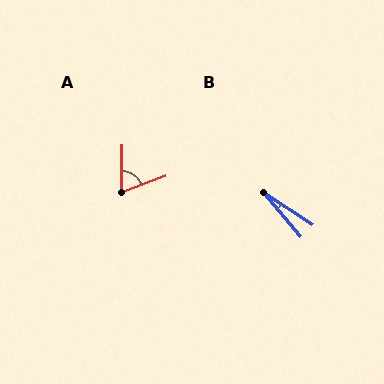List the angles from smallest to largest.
B (16°), A (70°).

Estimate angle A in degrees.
Approximately 70 degrees.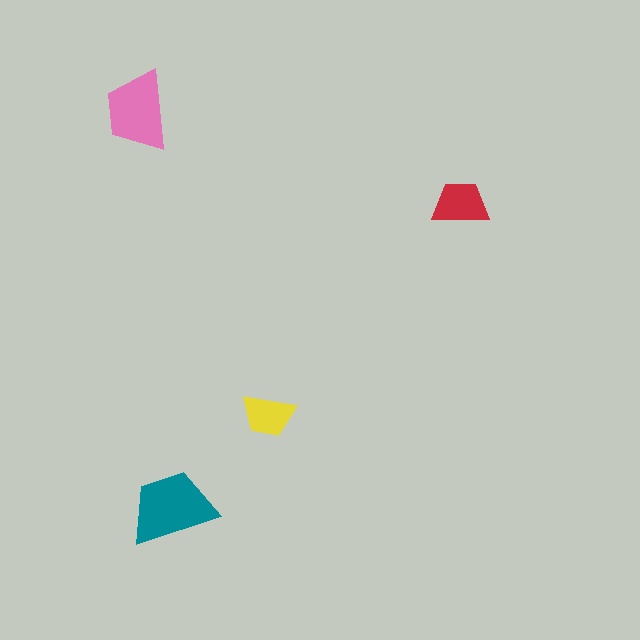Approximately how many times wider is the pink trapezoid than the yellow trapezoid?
About 1.5 times wider.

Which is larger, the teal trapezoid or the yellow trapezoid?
The teal one.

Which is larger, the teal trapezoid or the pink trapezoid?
The teal one.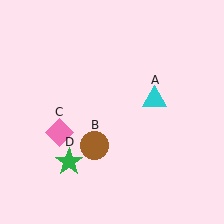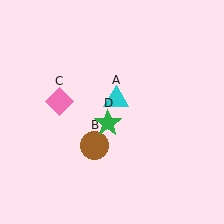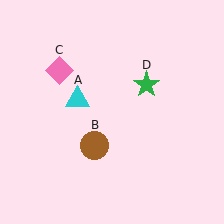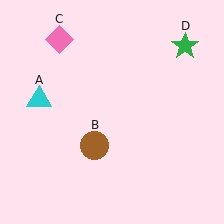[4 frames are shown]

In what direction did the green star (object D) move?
The green star (object D) moved up and to the right.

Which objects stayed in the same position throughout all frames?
Brown circle (object B) remained stationary.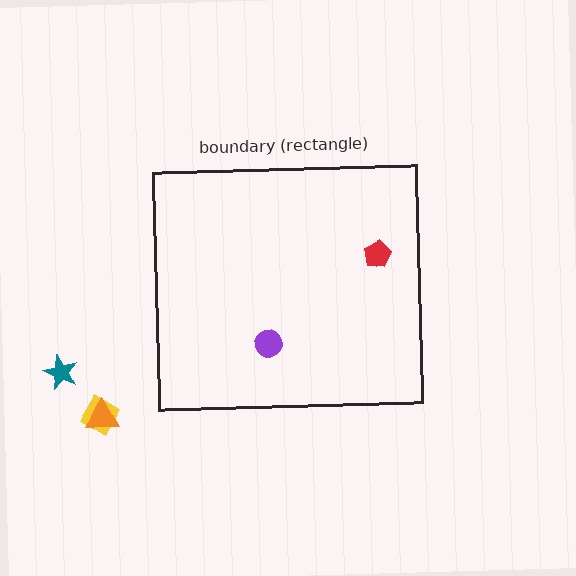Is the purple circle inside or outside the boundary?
Inside.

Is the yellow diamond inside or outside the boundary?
Outside.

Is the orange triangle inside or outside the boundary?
Outside.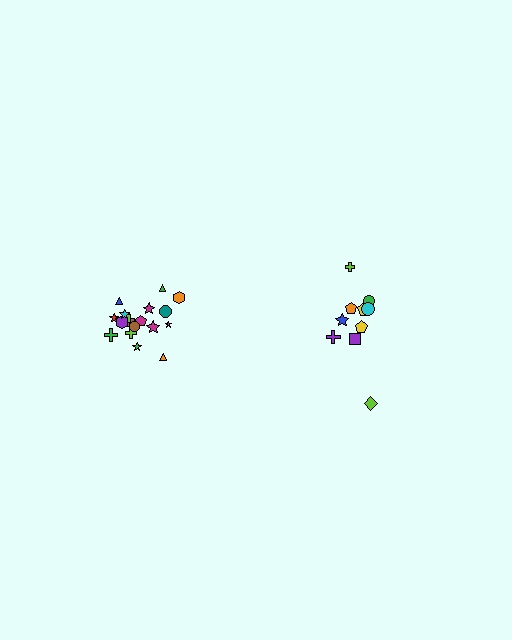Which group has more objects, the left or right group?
The left group.